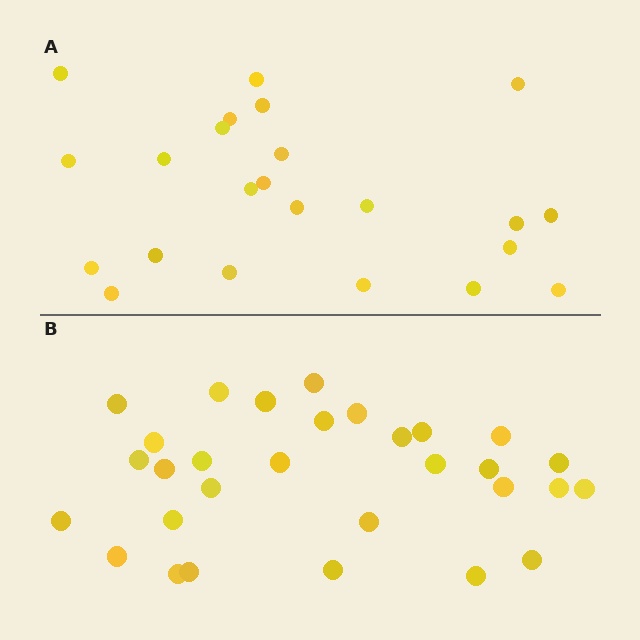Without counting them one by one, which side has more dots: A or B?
Region B (the bottom region) has more dots.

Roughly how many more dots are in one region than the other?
Region B has roughly 8 or so more dots than region A.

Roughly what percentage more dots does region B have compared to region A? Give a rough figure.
About 30% more.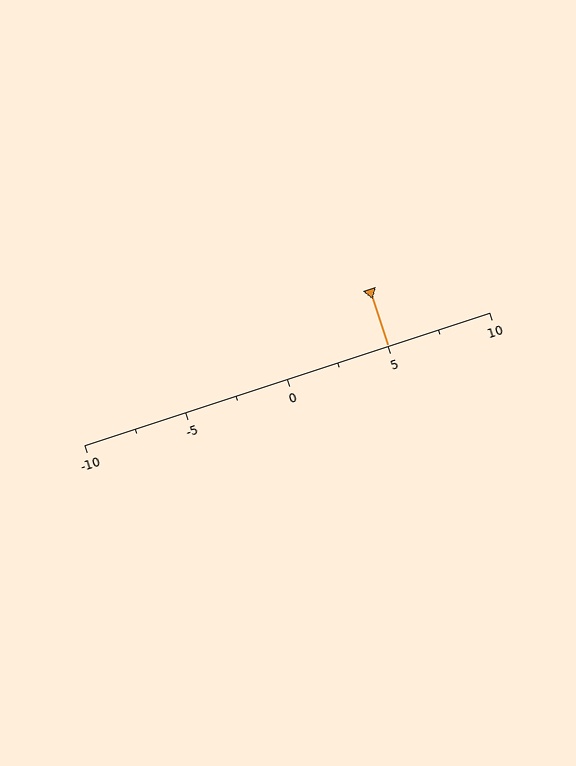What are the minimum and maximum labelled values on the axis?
The axis runs from -10 to 10.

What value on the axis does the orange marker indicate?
The marker indicates approximately 5.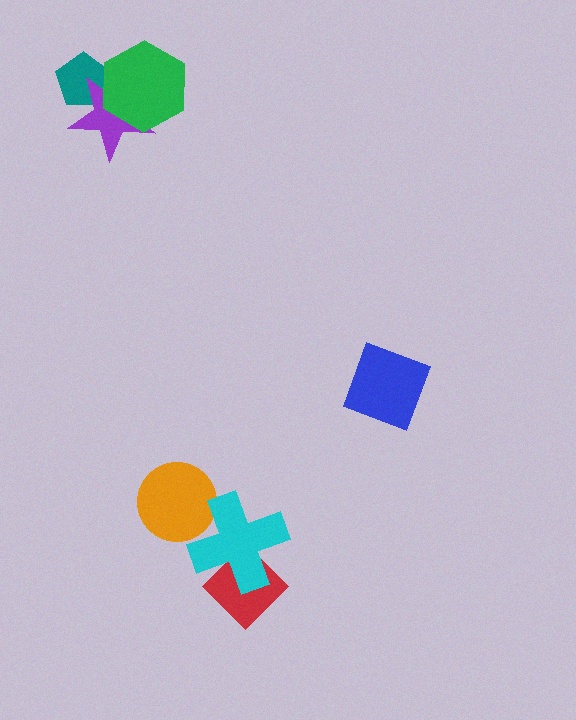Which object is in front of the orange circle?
The cyan cross is in front of the orange circle.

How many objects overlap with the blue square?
0 objects overlap with the blue square.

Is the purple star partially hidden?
Yes, it is partially covered by another shape.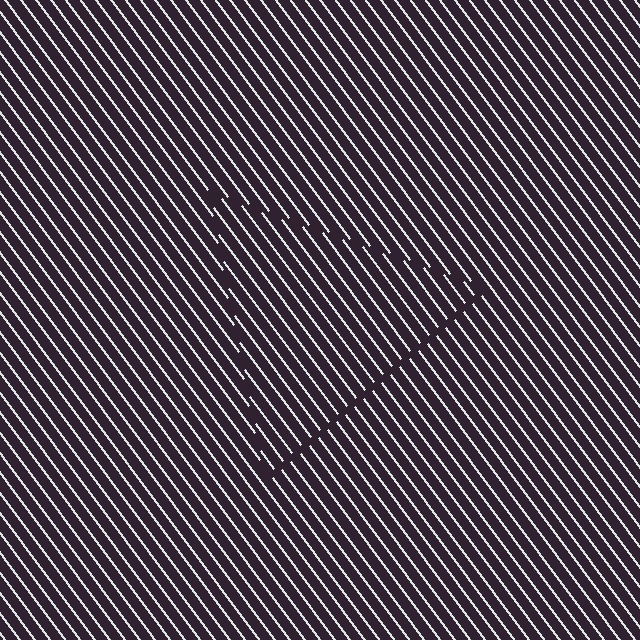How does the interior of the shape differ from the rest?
The interior of the shape contains the same grating, shifted by half a period — the contour is defined by the phase discontinuity where line-ends from the inner and outer gratings abut.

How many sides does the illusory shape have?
3 sides — the line-ends trace a triangle.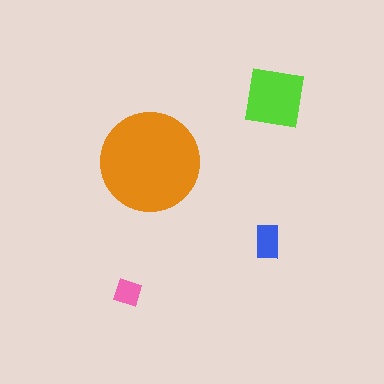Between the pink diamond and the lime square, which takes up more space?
The lime square.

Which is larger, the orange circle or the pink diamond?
The orange circle.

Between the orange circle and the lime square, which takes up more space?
The orange circle.